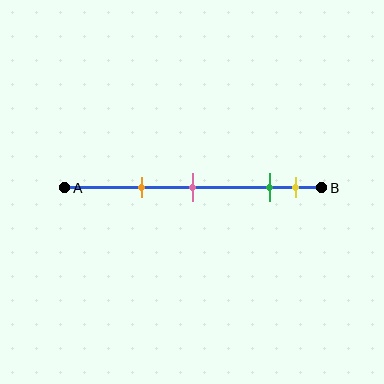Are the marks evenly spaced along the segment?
No, the marks are not evenly spaced.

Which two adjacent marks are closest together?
The green and yellow marks are the closest adjacent pair.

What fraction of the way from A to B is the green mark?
The green mark is approximately 80% (0.8) of the way from A to B.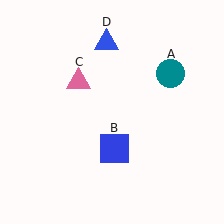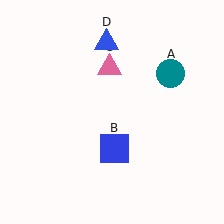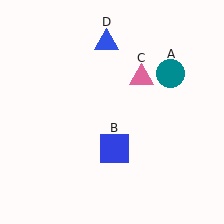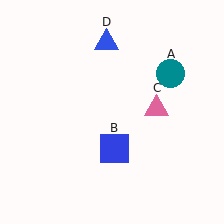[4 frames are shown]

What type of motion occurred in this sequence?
The pink triangle (object C) rotated clockwise around the center of the scene.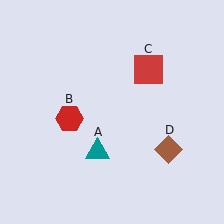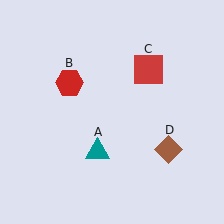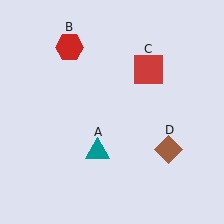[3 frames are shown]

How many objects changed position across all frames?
1 object changed position: red hexagon (object B).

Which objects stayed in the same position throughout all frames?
Teal triangle (object A) and red square (object C) and brown diamond (object D) remained stationary.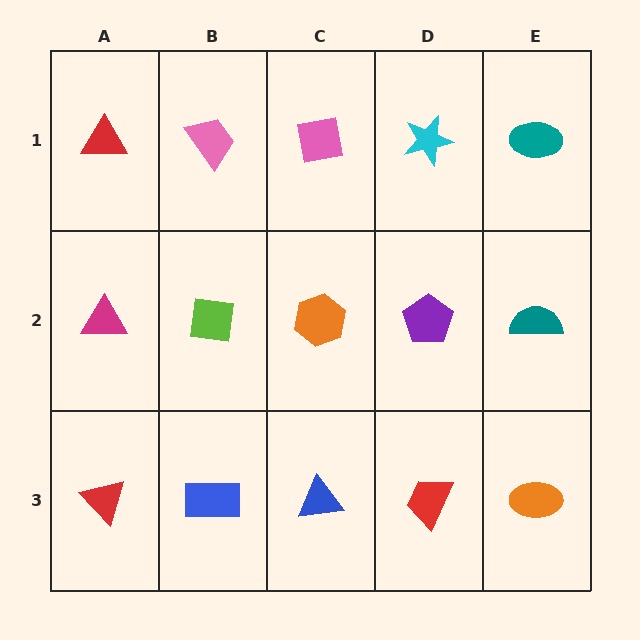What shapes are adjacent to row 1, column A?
A magenta triangle (row 2, column A), a pink trapezoid (row 1, column B).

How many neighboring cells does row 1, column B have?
3.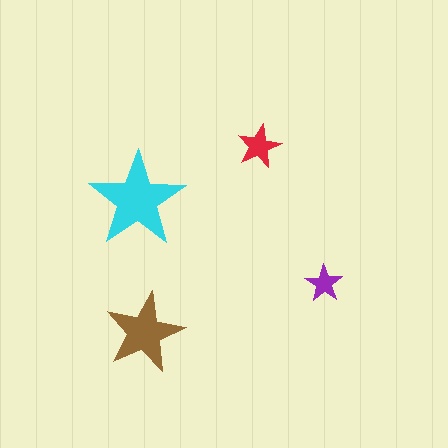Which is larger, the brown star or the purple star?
The brown one.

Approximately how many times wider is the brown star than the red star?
About 2 times wider.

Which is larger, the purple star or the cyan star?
The cyan one.